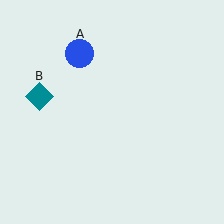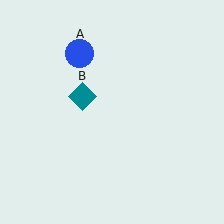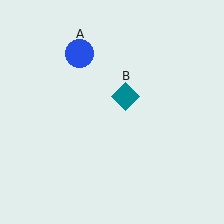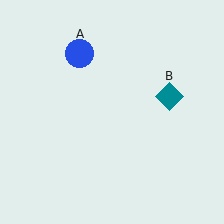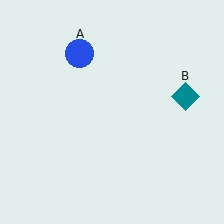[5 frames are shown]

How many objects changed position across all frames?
1 object changed position: teal diamond (object B).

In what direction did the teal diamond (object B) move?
The teal diamond (object B) moved right.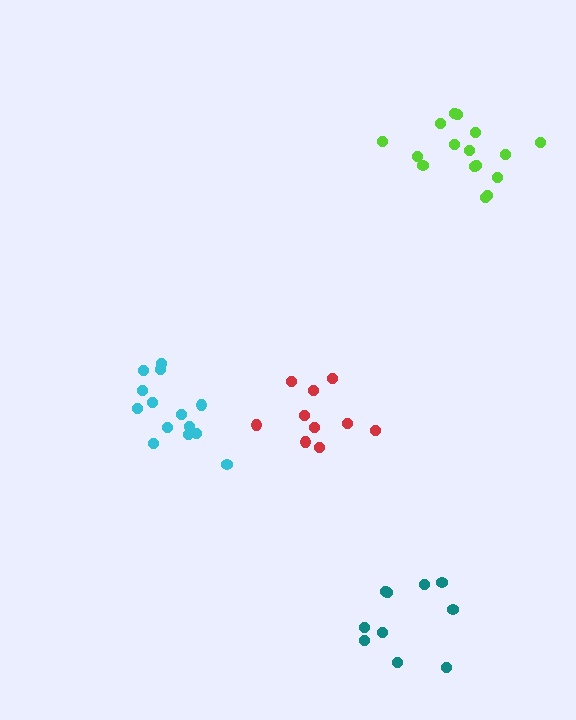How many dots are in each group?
Group 1: 10 dots, Group 2: 16 dots, Group 3: 14 dots, Group 4: 10 dots (50 total).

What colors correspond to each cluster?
The clusters are colored: red, lime, cyan, teal.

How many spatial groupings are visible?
There are 4 spatial groupings.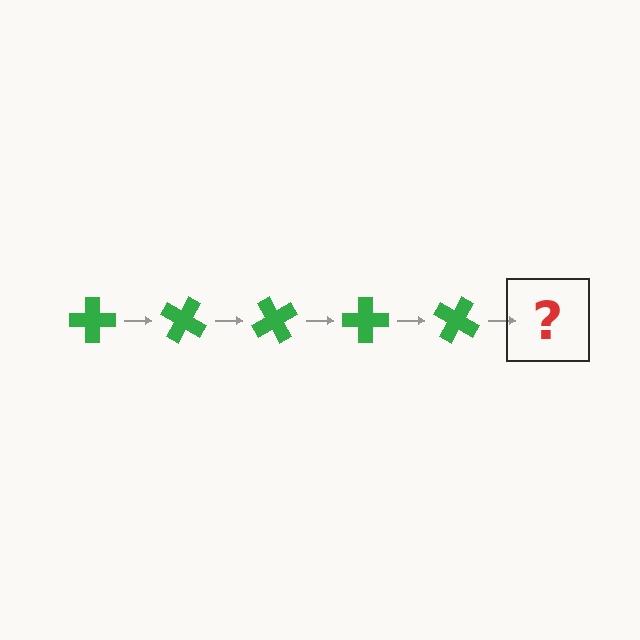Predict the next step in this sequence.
The next step is a green cross rotated 150 degrees.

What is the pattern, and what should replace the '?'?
The pattern is that the cross rotates 30 degrees each step. The '?' should be a green cross rotated 150 degrees.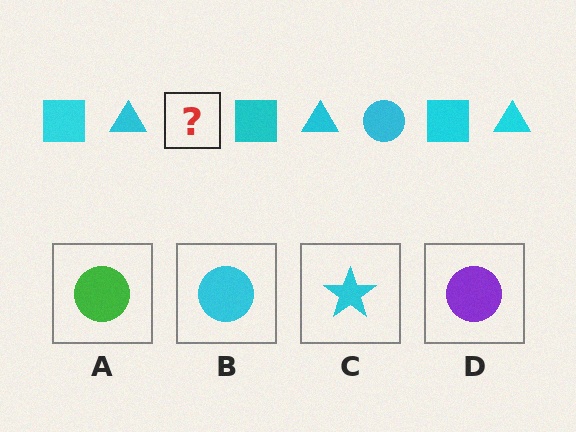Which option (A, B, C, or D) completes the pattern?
B.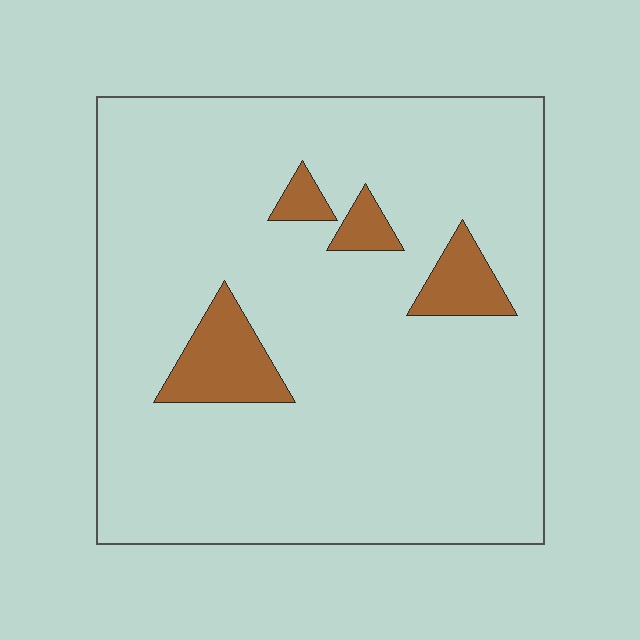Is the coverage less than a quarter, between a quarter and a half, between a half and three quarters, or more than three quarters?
Less than a quarter.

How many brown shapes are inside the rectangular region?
4.